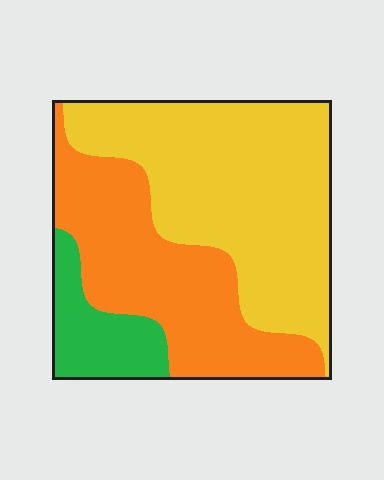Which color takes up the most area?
Yellow, at roughly 50%.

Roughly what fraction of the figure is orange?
Orange covers 36% of the figure.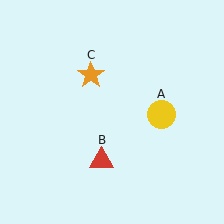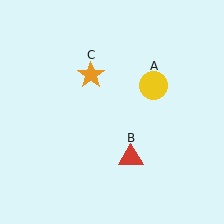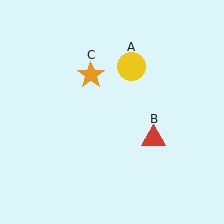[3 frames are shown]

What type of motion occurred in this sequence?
The yellow circle (object A), red triangle (object B) rotated counterclockwise around the center of the scene.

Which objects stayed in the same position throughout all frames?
Orange star (object C) remained stationary.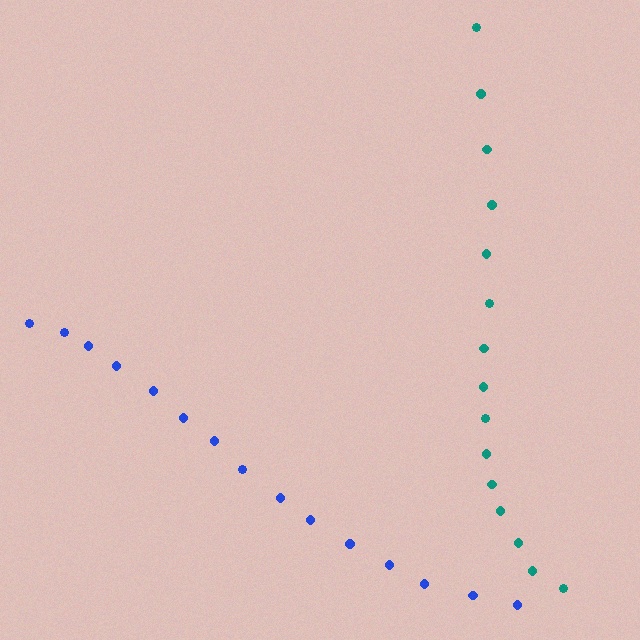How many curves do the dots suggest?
There are 2 distinct paths.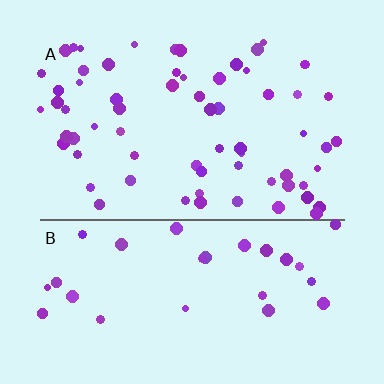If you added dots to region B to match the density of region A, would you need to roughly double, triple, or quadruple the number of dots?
Approximately double.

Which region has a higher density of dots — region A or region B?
A (the top).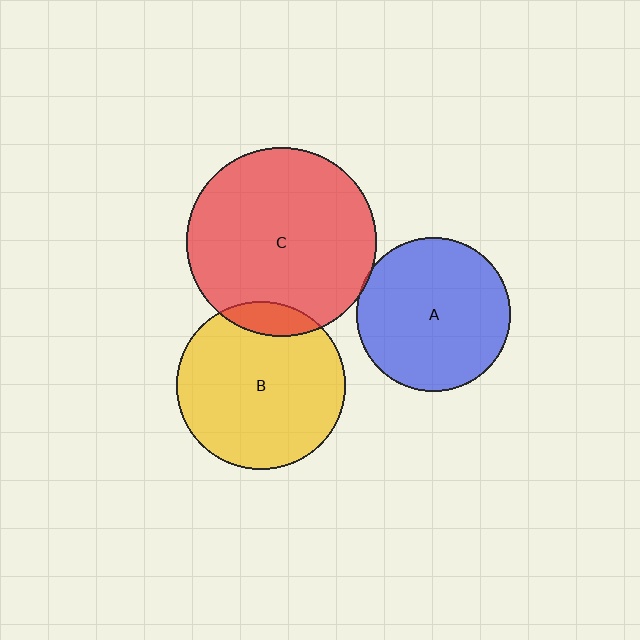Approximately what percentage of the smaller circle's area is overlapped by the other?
Approximately 5%.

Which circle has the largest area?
Circle C (red).